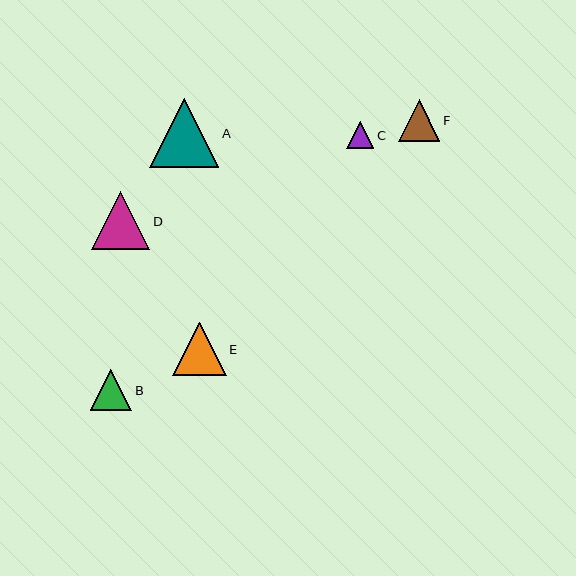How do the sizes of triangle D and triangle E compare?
Triangle D and triangle E are approximately the same size.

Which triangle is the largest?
Triangle A is the largest with a size of approximately 69 pixels.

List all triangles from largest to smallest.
From largest to smallest: A, D, E, F, B, C.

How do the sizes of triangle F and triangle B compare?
Triangle F and triangle B are approximately the same size.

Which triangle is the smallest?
Triangle C is the smallest with a size of approximately 27 pixels.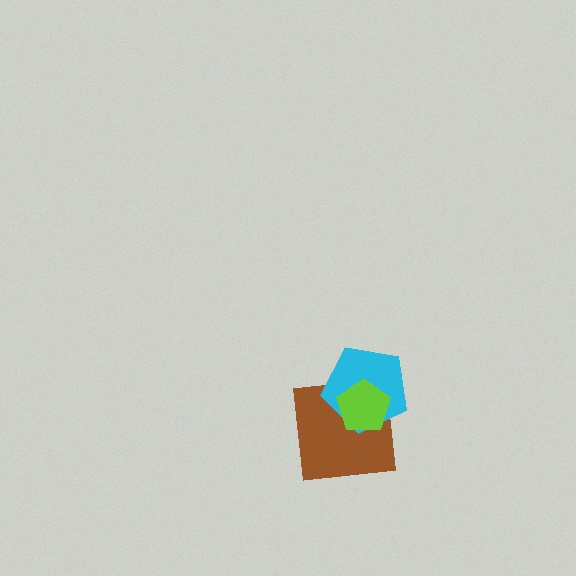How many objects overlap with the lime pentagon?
2 objects overlap with the lime pentagon.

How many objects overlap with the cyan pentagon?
2 objects overlap with the cyan pentagon.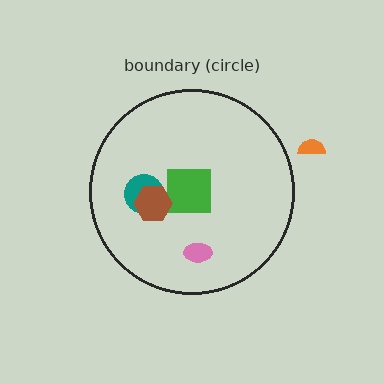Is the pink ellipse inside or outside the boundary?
Inside.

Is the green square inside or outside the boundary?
Inside.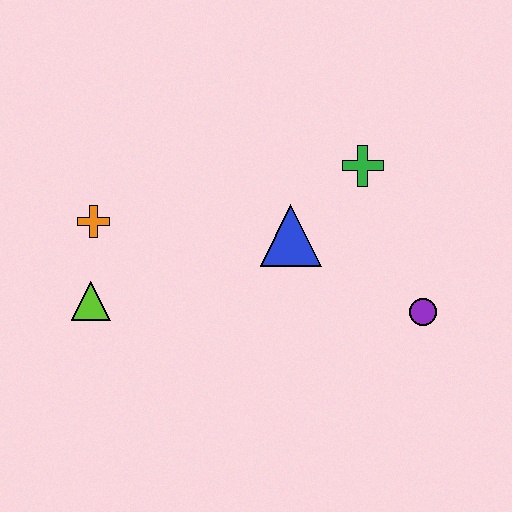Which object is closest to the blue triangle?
The green cross is closest to the blue triangle.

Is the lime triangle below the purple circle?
No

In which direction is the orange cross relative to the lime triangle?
The orange cross is above the lime triangle.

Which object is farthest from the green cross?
The lime triangle is farthest from the green cross.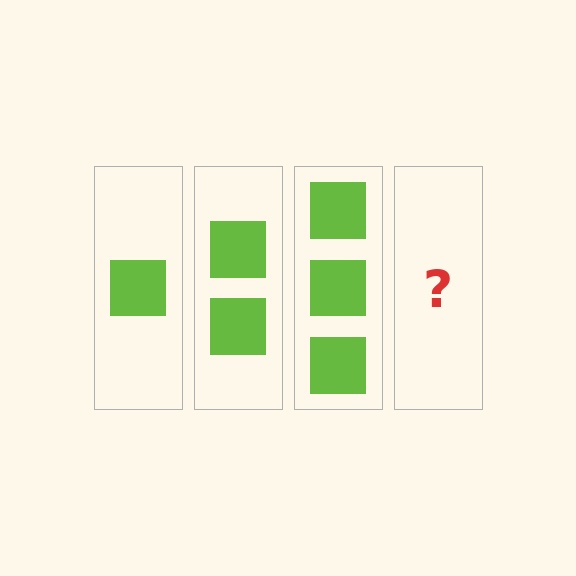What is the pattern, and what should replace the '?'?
The pattern is that each step adds one more square. The '?' should be 4 squares.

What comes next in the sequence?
The next element should be 4 squares.